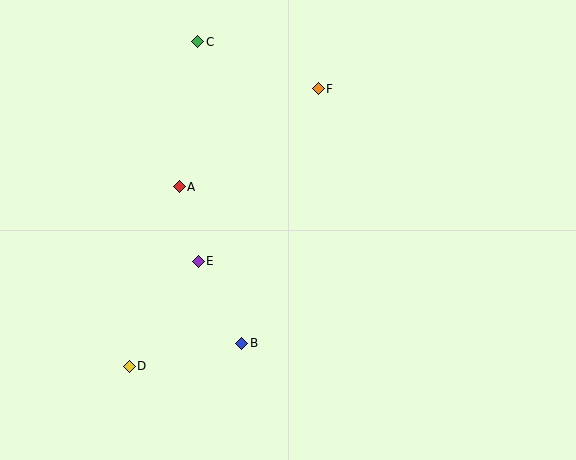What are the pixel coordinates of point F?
Point F is at (318, 89).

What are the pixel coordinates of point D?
Point D is at (129, 366).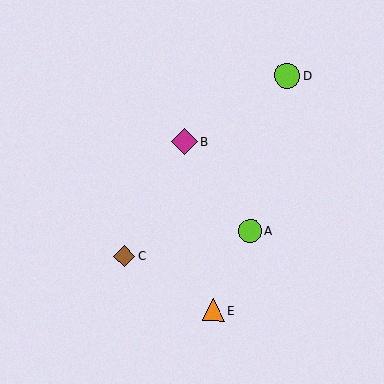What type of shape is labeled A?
Shape A is a lime circle.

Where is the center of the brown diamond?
The center of the brown diamond is at (124, 256).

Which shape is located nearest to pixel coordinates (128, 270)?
The brown diamond (labeled C) at (124, 256) is nearest to that location.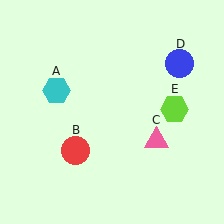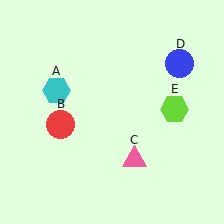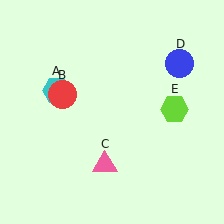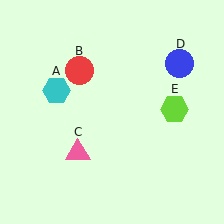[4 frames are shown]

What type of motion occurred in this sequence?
The red circle (object B), pink triangle (object C) rotated clockwise around the center of the scene.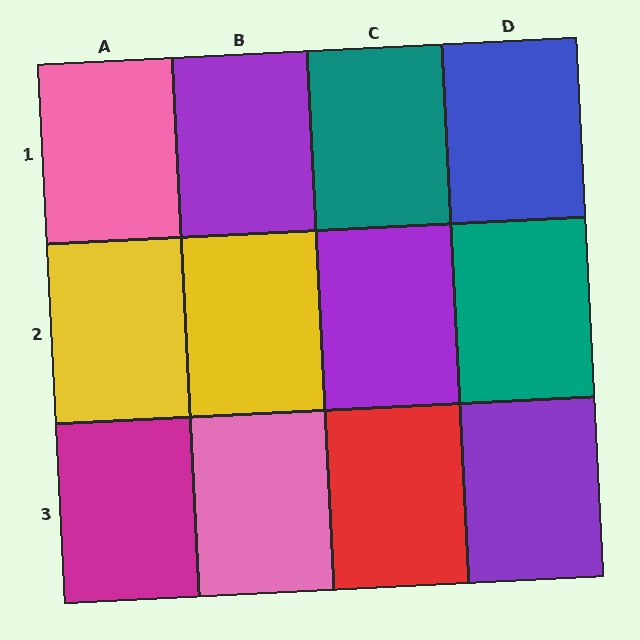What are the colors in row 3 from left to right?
Magenta, pink, red, purple.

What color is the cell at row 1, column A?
Pink.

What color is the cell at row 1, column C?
Teal.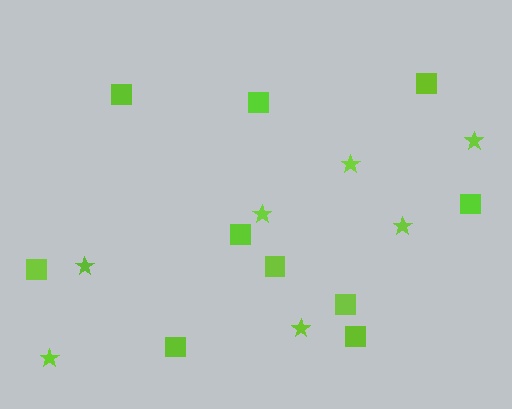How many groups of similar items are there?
There are 2 groups: one group of squares (10) and one group of stars (7).